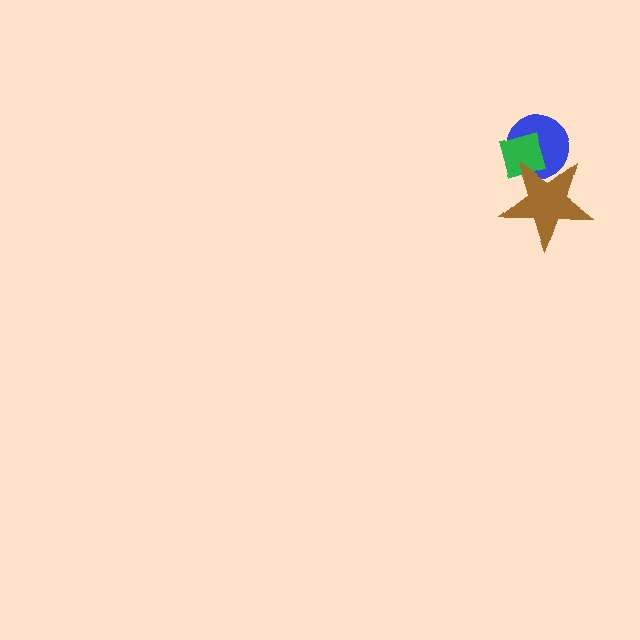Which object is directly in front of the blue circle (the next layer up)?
The green diamond is directly in front of the blue circle.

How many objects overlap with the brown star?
2 objects overlap with the brown star.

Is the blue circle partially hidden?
Yes, it is partially covered by another shape.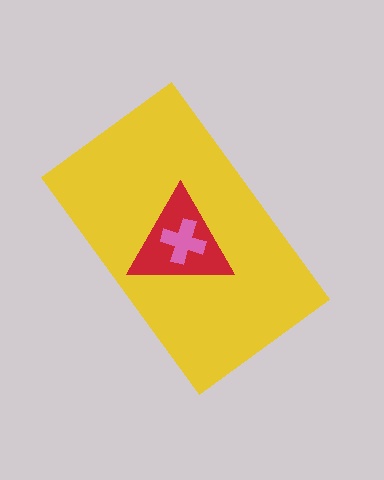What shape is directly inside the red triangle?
The pink cross.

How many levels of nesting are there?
3.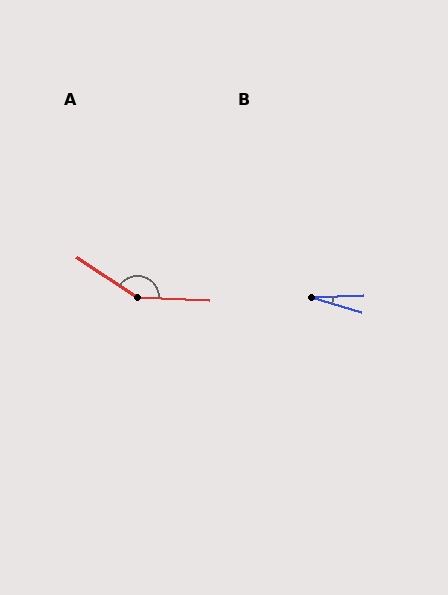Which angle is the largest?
A, at approximately 149 degrees.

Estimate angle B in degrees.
Approximately 20 degrees.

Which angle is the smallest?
B, at approximately 20 degrees.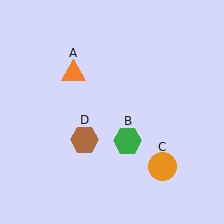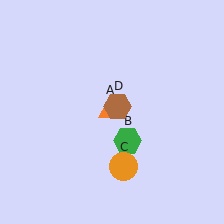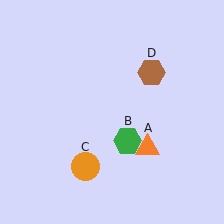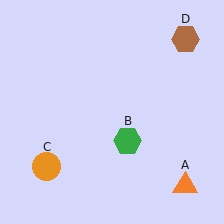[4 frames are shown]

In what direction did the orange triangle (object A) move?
The orange triangle (object A) moved down and to the right.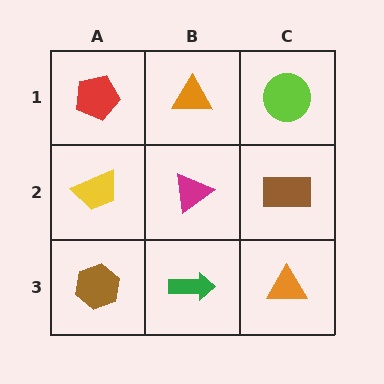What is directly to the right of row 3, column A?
A green arrow.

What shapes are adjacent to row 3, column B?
A magenta triangle (row 2, column B), a brown hexagon (row 3, column A), an orange triangle (row 3, column C).